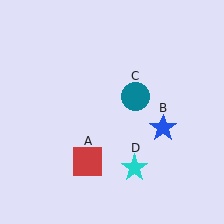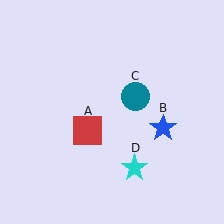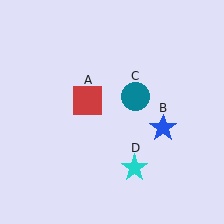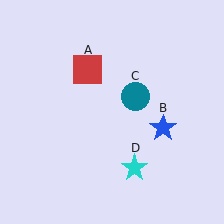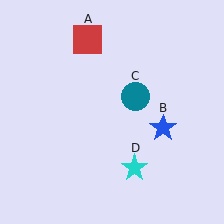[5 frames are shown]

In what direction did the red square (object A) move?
The red square (object A) moved up.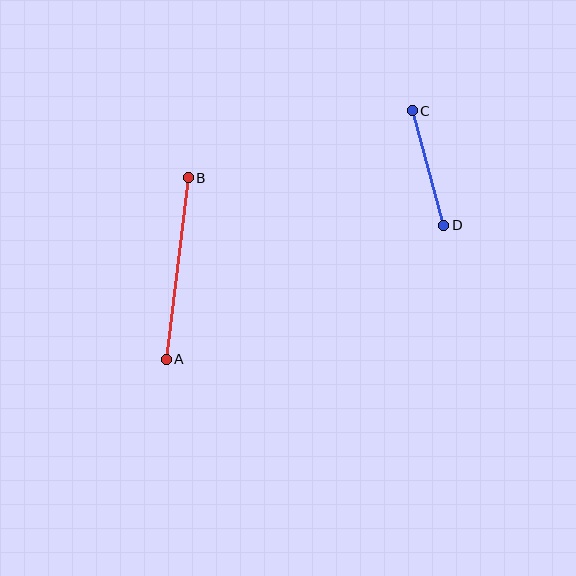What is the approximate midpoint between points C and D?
The midpoint is at approximately (428, 168) pixels.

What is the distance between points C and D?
The distance is approximately 119 pixels.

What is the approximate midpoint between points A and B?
The midpoint is at approximately (177, 269) pixels.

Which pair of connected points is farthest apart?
Points A and B are farthest apart.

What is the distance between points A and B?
The distance is approximately 182 pixels.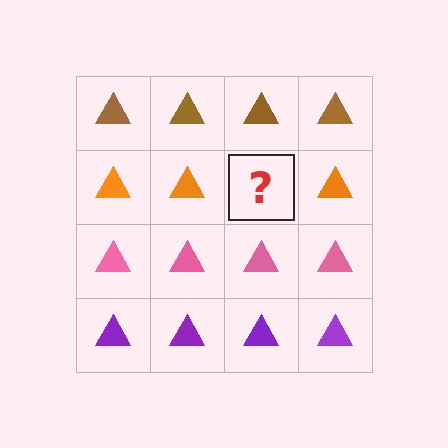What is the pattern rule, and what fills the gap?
The rule is that each row has a consistent color. The gap should be filled with an orange triangle.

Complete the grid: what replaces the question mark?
The question mark should be replaced with an orange triangle.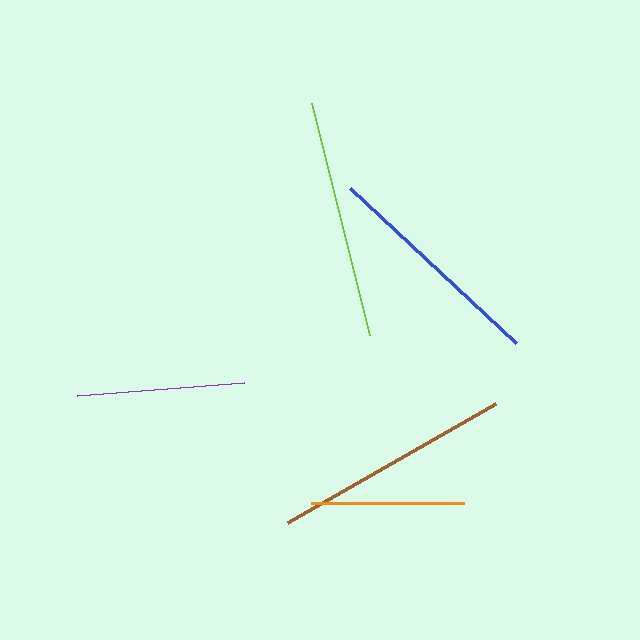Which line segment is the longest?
The lime line is the longest at approximately 239 pixels.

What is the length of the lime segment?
The lime segment is approximately 239 pixels long.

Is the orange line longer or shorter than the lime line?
The lime line is longer than the orange line.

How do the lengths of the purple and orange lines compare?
The purple and orange lines are approximately the same length.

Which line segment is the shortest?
The orange line is the shortest at approximately 154 pixels.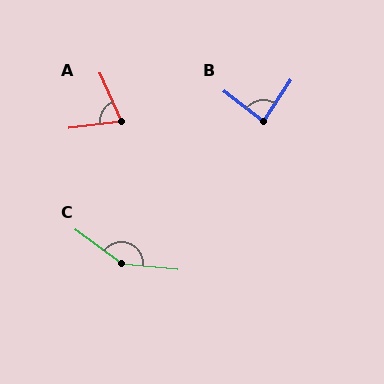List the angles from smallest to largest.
A (72°), B (86°), C (149°).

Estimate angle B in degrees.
Approximately 86 degrees.